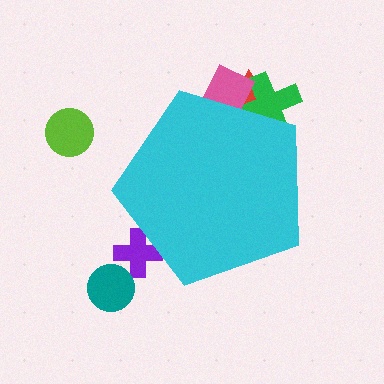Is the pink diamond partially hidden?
Yes, the pink diamond is partially hidden behind the cyan pentagon.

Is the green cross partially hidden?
Yes, the green cross is partially hidden behind the cyan pentagon.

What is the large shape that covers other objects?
A cyan pentagon.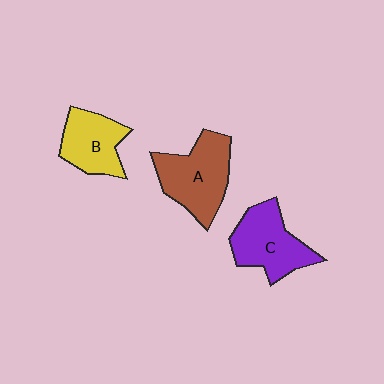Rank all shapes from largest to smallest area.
From largest to smallest: A (brown), C (purple), B (yellow).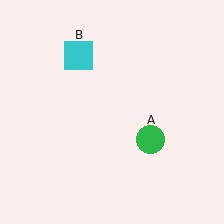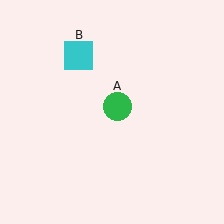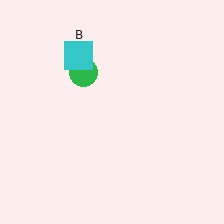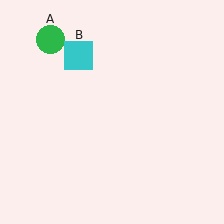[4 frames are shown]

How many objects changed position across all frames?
1 object changed position: green circle (object A).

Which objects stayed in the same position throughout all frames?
Cyan square (object B) remained stationary.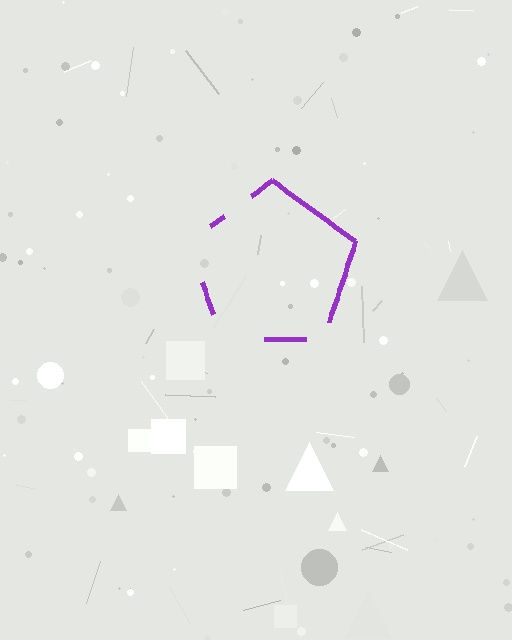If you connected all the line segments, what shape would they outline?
They would outline a pentagon.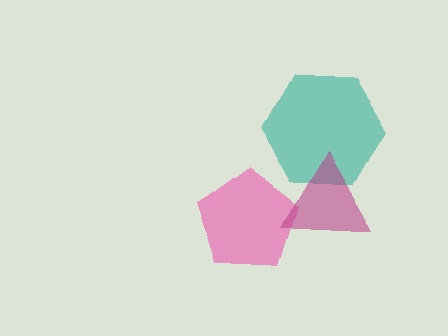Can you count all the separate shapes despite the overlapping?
Yes, there are 3 separate shapes.